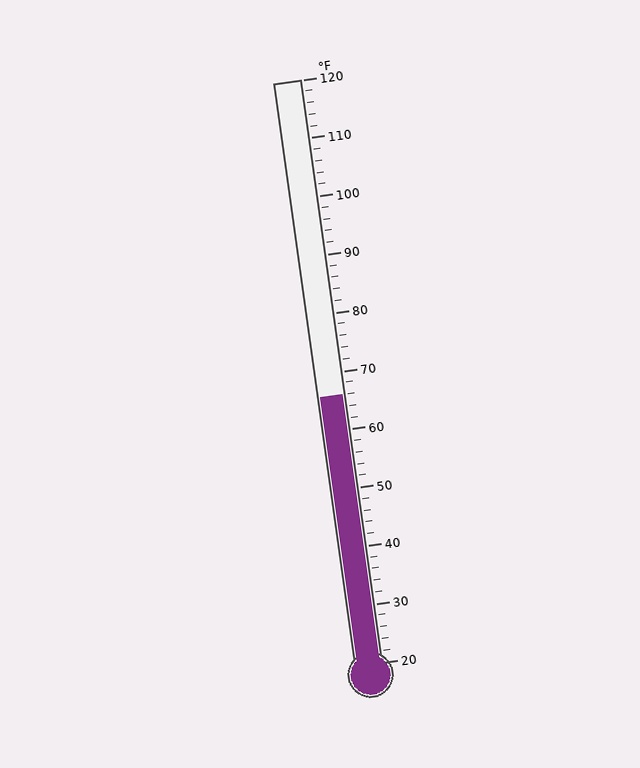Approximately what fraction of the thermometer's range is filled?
The thermometer is filled to approximately 45% of its range.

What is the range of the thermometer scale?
The thermometer scale ranges from 20°F to 120°F.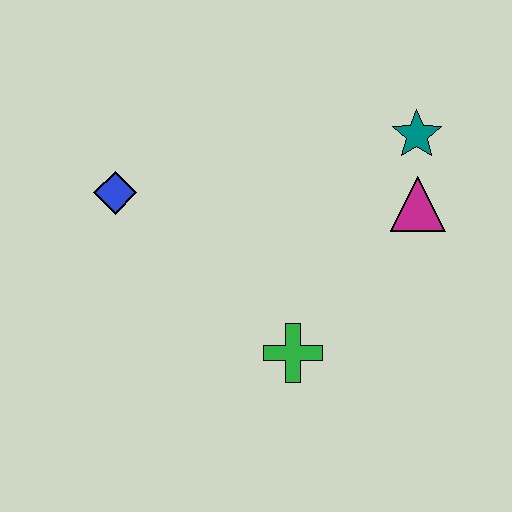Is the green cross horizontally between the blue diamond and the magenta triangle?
Yes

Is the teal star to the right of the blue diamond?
Yes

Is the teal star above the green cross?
Yes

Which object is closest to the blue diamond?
The green cross is closest to the blue diamond.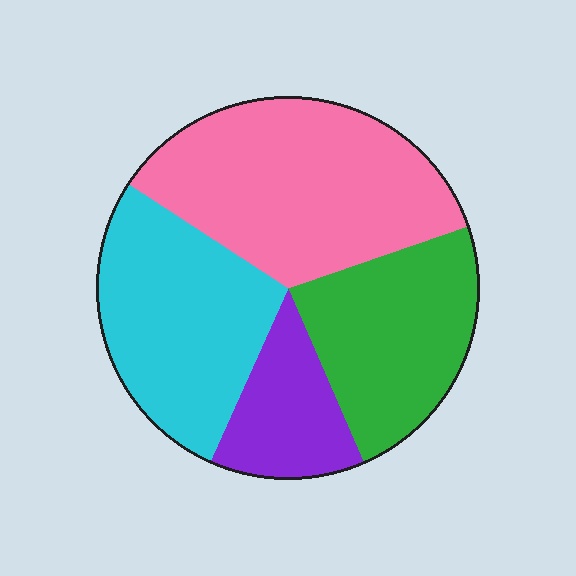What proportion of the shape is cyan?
Cyan covers roughly 30% of the shape.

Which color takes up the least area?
Purple, at roughly 15%.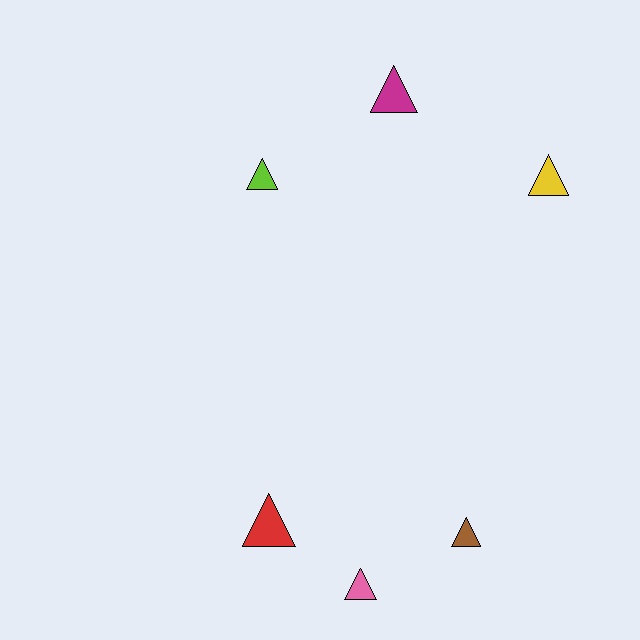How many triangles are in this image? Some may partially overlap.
There are 6 triangles.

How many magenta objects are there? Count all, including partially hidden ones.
There is 1 magenta object.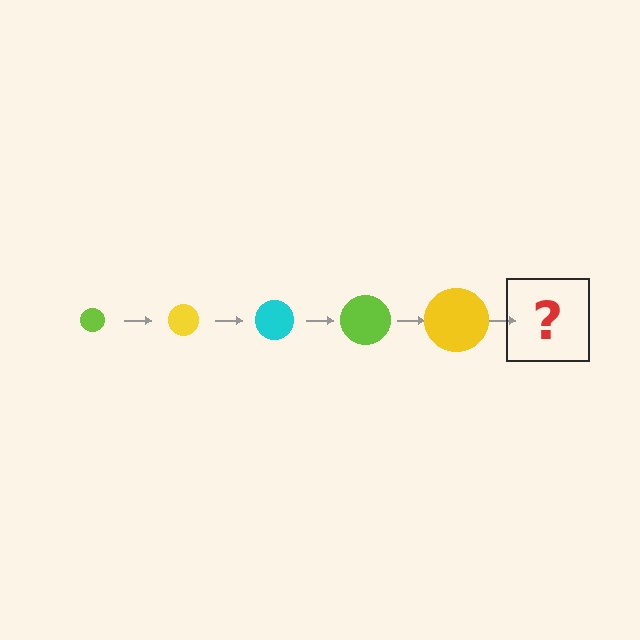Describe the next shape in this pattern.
It should be a cyan circle, larger than the previous one.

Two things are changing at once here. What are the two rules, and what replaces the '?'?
The two rules are that the circle grows larger each step and the color cycles through lime, yellow, and cyan. The '?' should be a cyan circle, larger than the previous one.